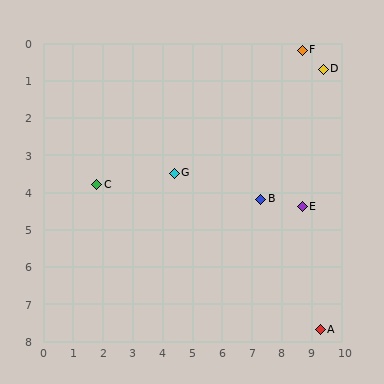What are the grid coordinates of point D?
Point D is at approximately (9.4, 0.7).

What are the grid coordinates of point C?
Point C is at approximately (1.8, 3.8).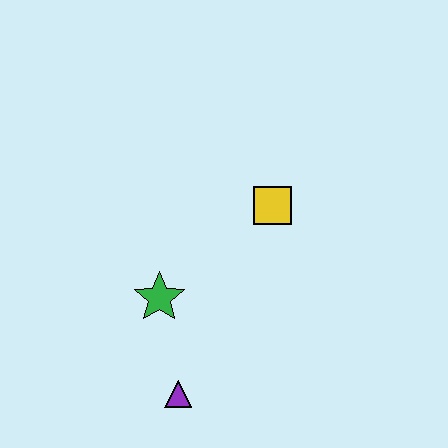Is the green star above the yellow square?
No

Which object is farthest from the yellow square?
The purple triangle is farthest from the yellow square.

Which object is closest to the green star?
The purple triangle is closest to the green star.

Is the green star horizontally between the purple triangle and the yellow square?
No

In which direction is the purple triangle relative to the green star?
The purple triangle is below the green star.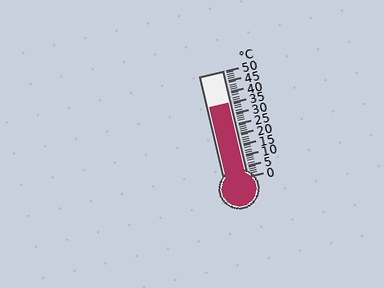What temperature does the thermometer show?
The thermometer shows approximately 35°C.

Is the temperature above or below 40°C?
The temperature is below 40°C.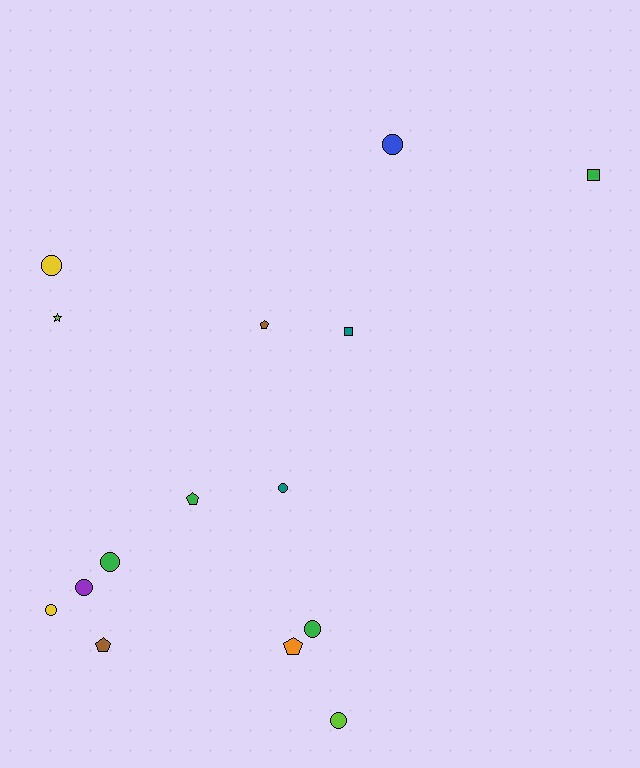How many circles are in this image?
There are 8 circles.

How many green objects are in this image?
There are 4 green objects.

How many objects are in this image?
There are 15 objects.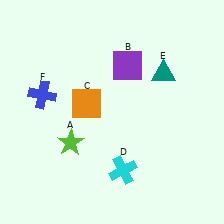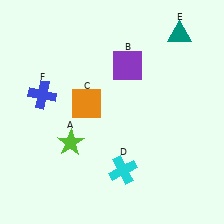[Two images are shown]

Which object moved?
The teal triangle (E) moved up.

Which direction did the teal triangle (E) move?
The teal triangle (E) moved up.